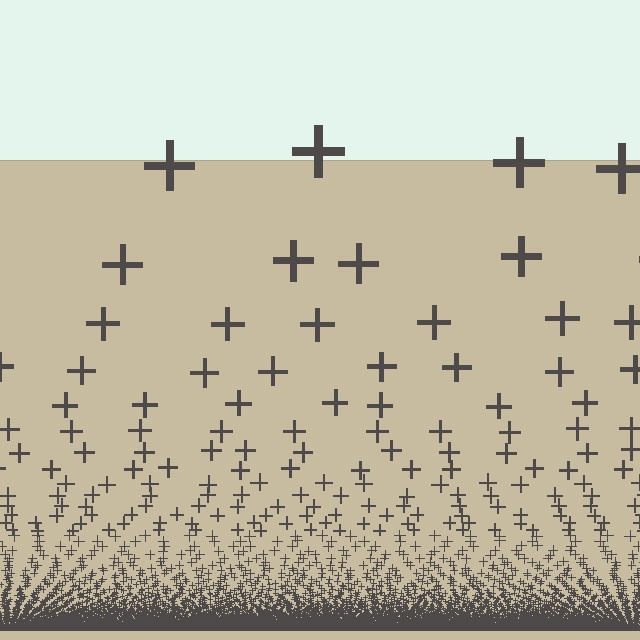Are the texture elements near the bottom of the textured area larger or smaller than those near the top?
Smaller. The gradient is inverted — elements near the bottom are smaller and denser.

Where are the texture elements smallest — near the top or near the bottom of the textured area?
Near the bottom.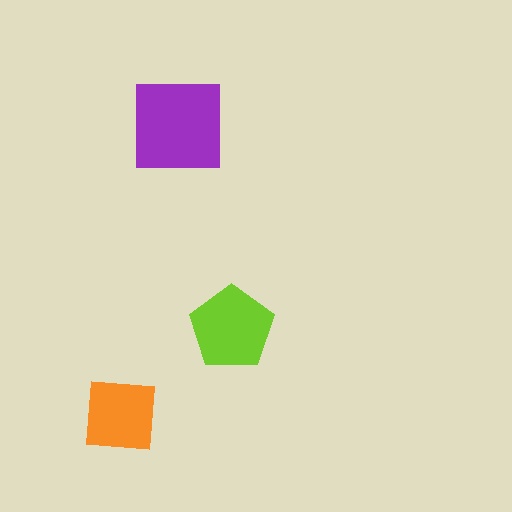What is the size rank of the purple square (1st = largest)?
1st.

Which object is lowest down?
The orange square is bottommost.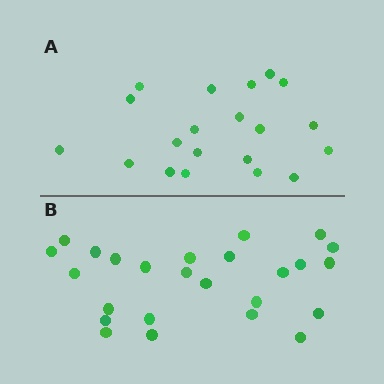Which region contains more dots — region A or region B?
Region B (the bottom region) has more dots.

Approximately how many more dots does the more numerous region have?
Region B has about 5 more dots than region A.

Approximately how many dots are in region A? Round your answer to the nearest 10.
About 20 dots.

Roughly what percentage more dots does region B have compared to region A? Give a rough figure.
About 25% more.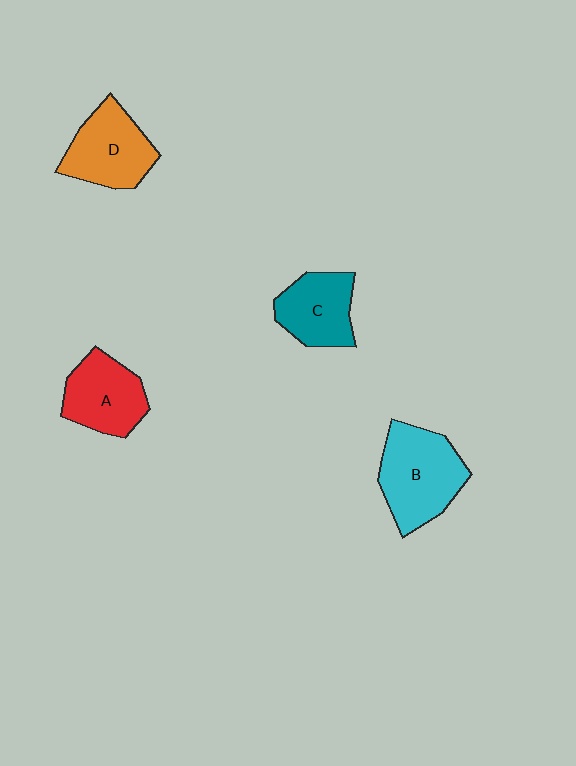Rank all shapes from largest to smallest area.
From largest to smallest: B (cyan), D (orange), A (red), C (teal).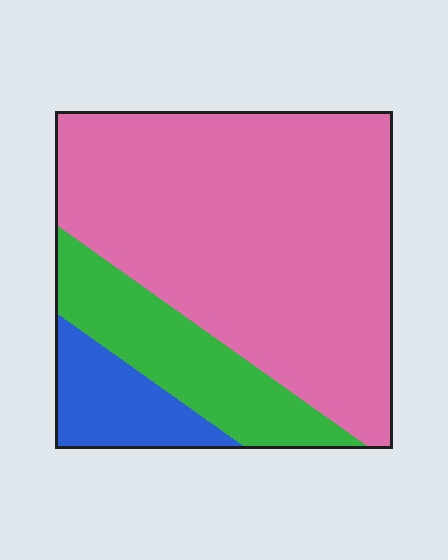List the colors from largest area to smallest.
From largest to smallest: pink, green, blue.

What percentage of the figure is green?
Green covers about 20% of the figure.